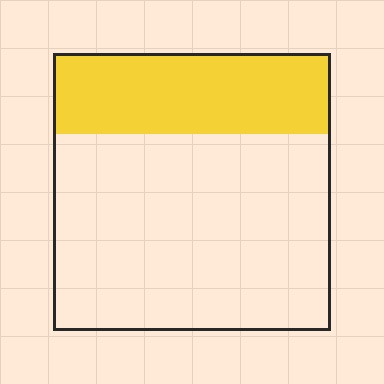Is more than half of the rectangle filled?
No.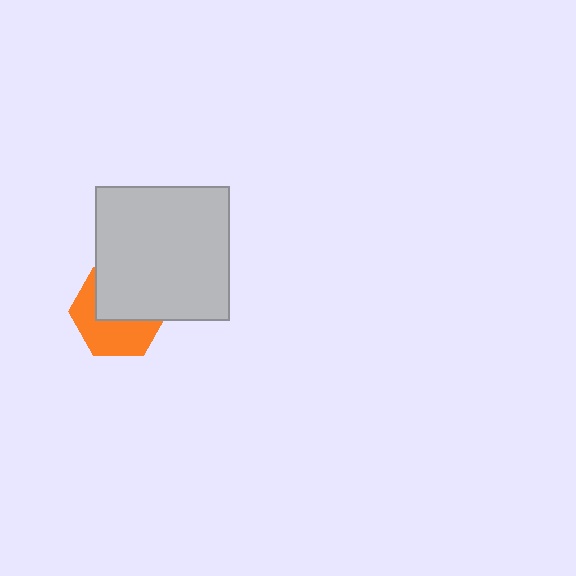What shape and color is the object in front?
The object in front is a light gray square.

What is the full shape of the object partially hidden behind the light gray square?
The partially hidden object is an orange hexagon.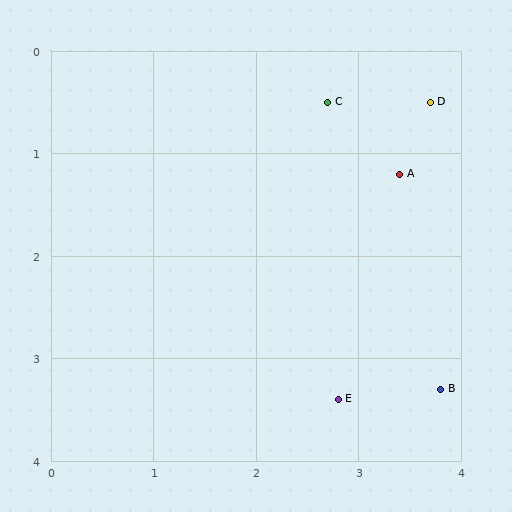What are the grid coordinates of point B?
Point B is at approximately (3.8, 3.3).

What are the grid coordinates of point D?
Point D is at approximately (3.7, 0.5).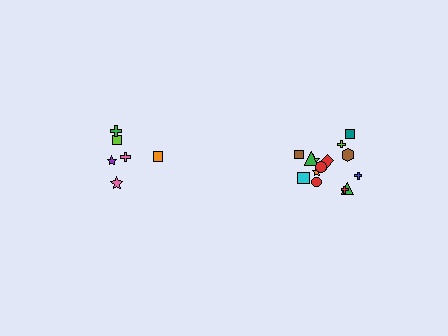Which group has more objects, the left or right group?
The right group.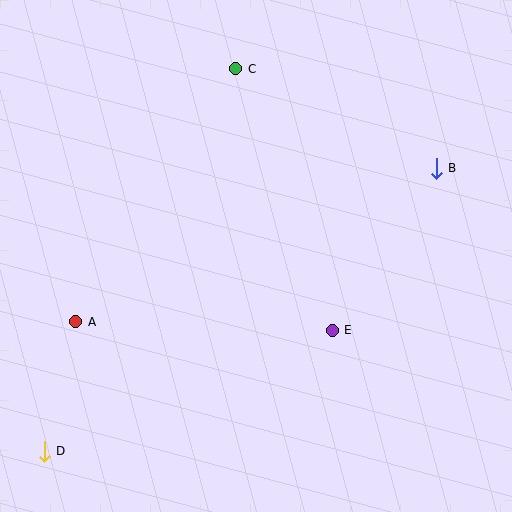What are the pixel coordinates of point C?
Point C is at (236, 69).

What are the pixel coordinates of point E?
Point E is at (332, 330).